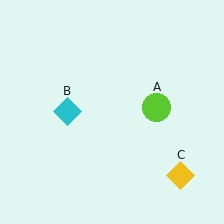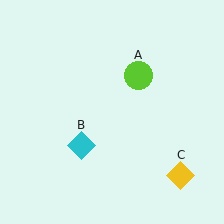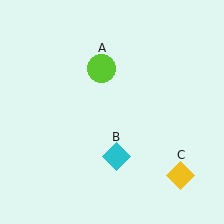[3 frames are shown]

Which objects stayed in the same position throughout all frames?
Yellow diamond (object C) remained stationary.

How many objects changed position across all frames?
2 objects changed position: lime circle (object A), cyan diamond (object B).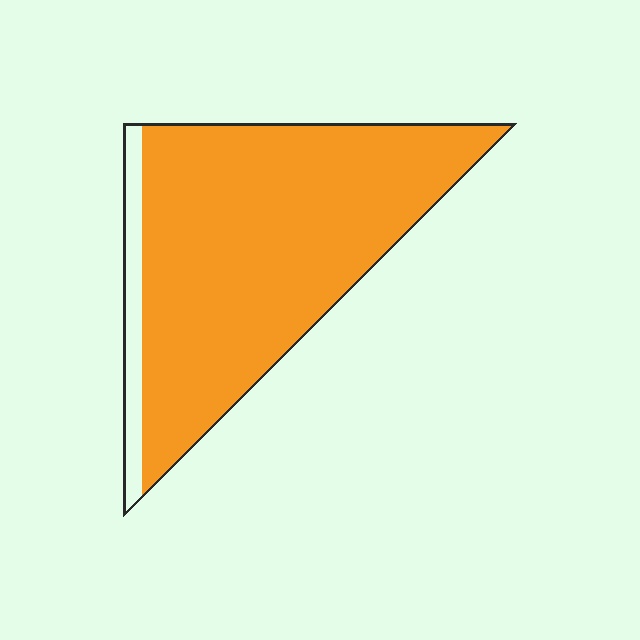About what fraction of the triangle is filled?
About nine tenths (9/10).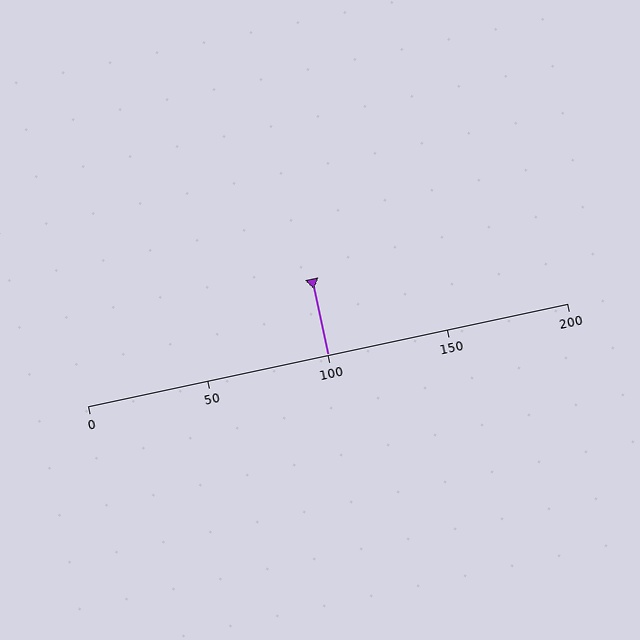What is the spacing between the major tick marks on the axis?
The major ticks are spaced 50 apart.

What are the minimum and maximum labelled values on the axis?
The axis runs from 0 to 200.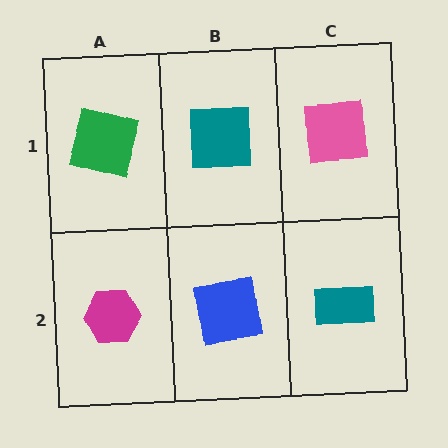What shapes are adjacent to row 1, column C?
A teal rectangle (row 2, column C), a teal square (row 1, column B).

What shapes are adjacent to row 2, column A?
A green square (row 1, column A), a blue square (row 2, column B).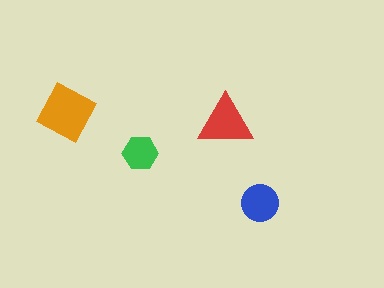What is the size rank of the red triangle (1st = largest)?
2nd.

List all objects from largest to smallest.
The orange diamond, the red triangle, the blue circle, the green hexagon.